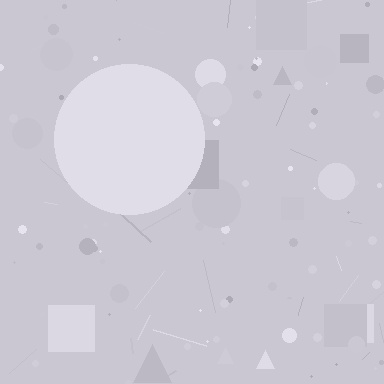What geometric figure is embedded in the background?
A circle is embedded in the background.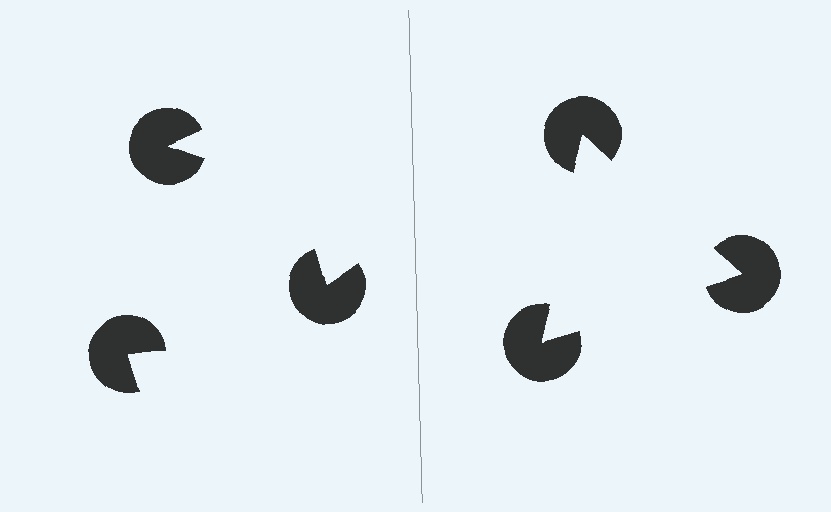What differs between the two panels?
The pac-man discs are positioned identically on both sides; only the wedge orientations differ. On the right they align to a triangle; on the left they are misaligned.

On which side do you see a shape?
An illusory triangle appears on the right side. On the left side the wedge cuts are rotated, so no coherent shape forms.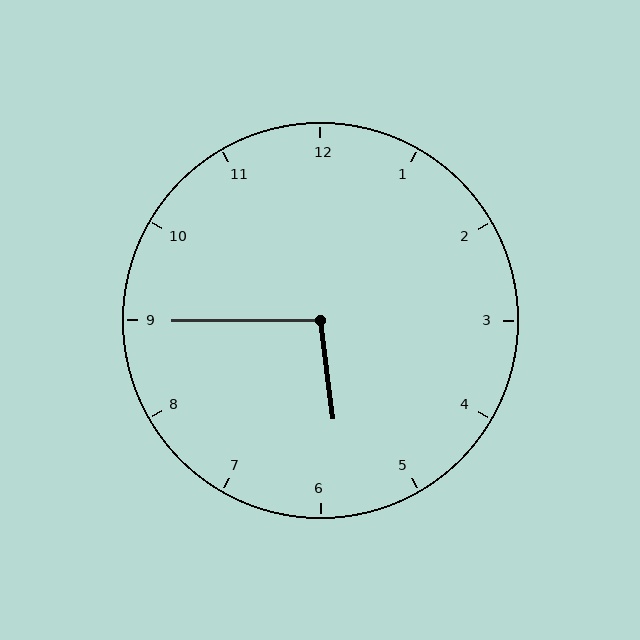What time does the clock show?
5:45.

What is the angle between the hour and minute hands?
Approximately 98 degrees.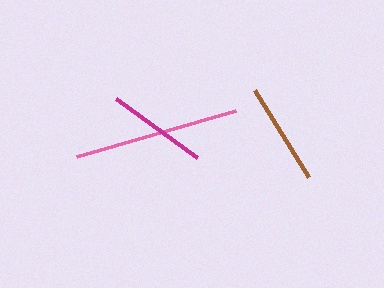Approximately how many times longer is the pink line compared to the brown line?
The pink line is approximately 1.6 times the length of the brown line.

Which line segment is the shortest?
The magenta line is the shortest at approximately 100 pixels.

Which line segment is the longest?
The pink line is the longest at approximately 165 pixels.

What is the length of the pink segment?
The pink segment is approximately 165 pixels long.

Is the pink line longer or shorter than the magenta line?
The pink line is longer than the magenta line.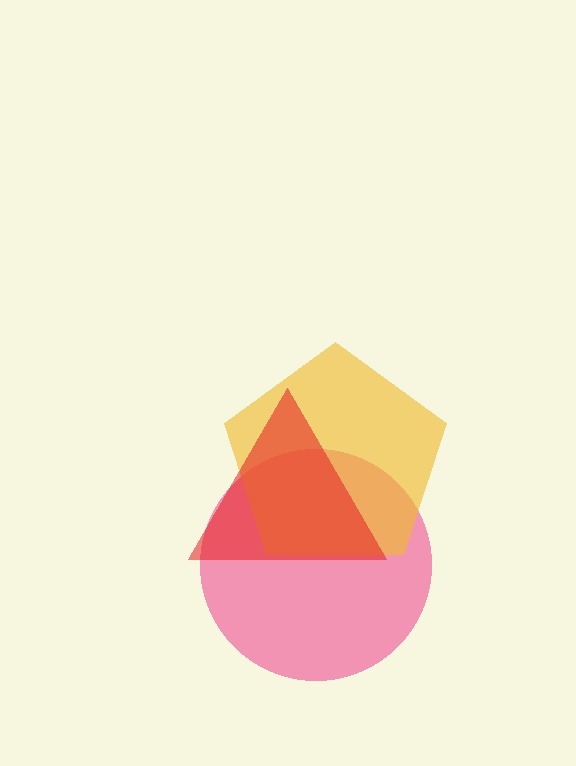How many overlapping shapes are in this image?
There are 3 overlapping shapes in the image.